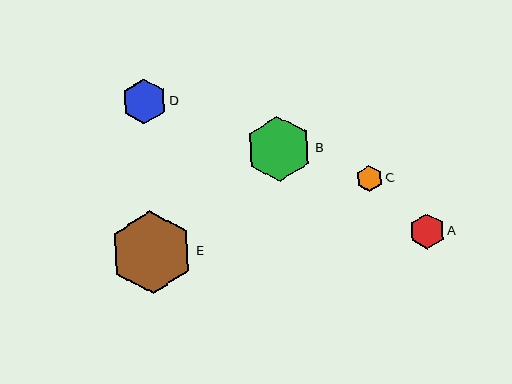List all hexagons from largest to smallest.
From largest to smallest: E, B, D, A, C.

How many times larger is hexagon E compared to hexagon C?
Hexagon E is approximately 3.1 times the size of hexagon C.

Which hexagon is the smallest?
Hexagon C is the smallest with a size of approximately 27 pixels.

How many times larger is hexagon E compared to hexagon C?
Hexagon E is approximately 3.1 times the size of hexagon C.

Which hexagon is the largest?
Hexagon E is the largest with a size of approximately 83 pixels.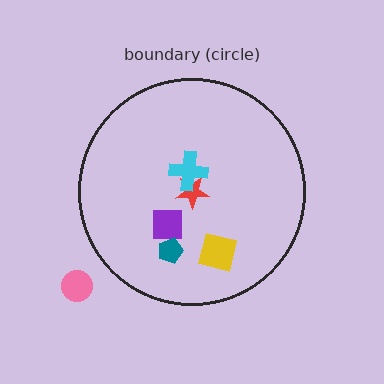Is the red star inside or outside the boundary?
Inside.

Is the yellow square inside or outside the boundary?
Inside.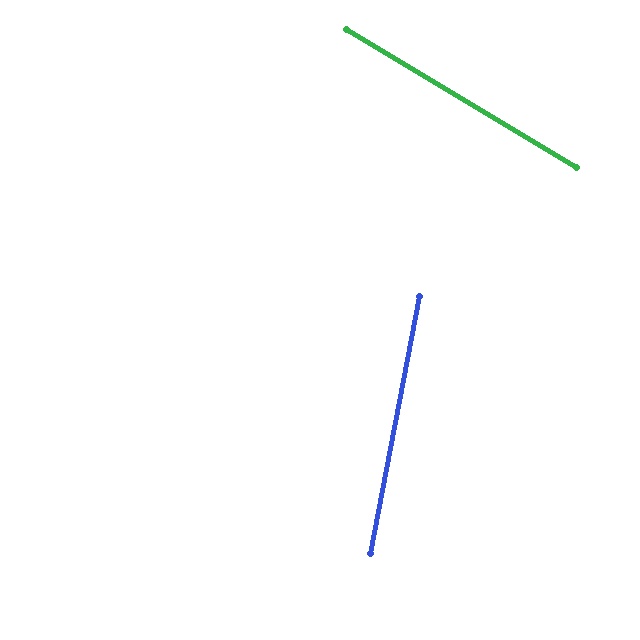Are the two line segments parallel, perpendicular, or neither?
Neither parallel nor perpendicular — they differ by about 70°.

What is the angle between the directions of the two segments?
Approximately 70 degrees.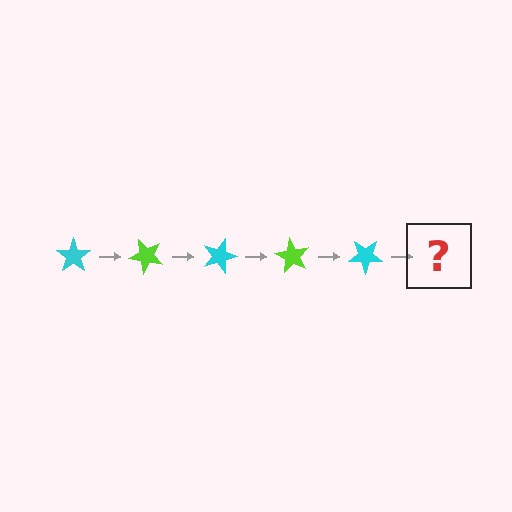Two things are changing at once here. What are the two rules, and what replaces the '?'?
The two rules are that it rotates 45 degrees each step and the color cycles through cyan and lime. The '?' should be a lime star, rotated 225 degrees from the start.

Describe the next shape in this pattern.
It should be a lime star, rotated 225 degrees from the start.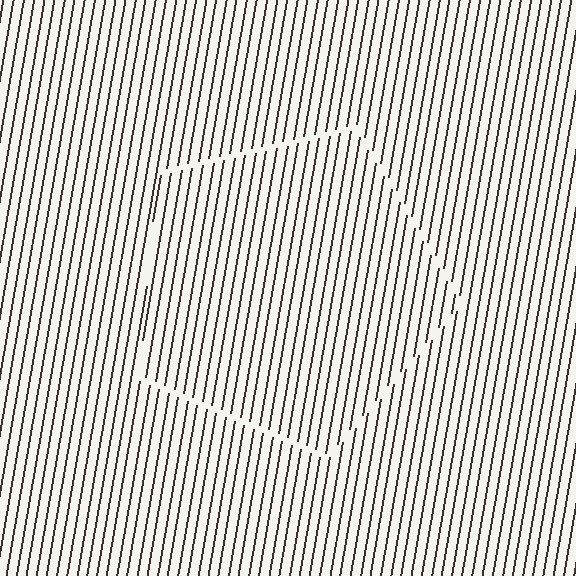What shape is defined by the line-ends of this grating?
An illusory pentagon. The interior of the shape contains the same grating, shifted by half a period — the contour is defined by the phase discontinuity where line-ends from the inner and outer gratings abut.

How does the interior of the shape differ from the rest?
The interior of the shape contains the same grating, shifted by half a period — the contour is defined by the phase discontinuity where line-ends from the inner and outer gratings abut.